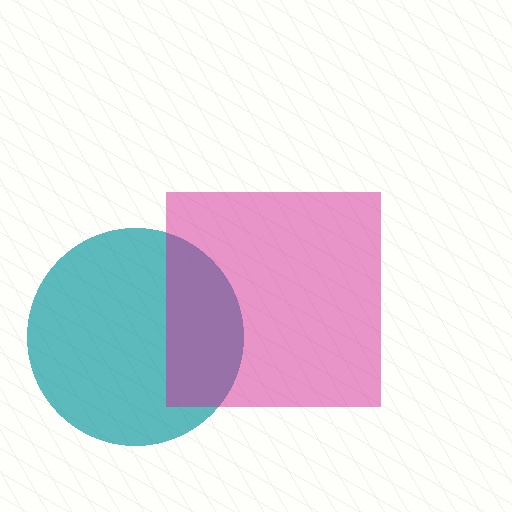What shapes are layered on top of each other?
The layered shapes are: a teal circle, a magenta square.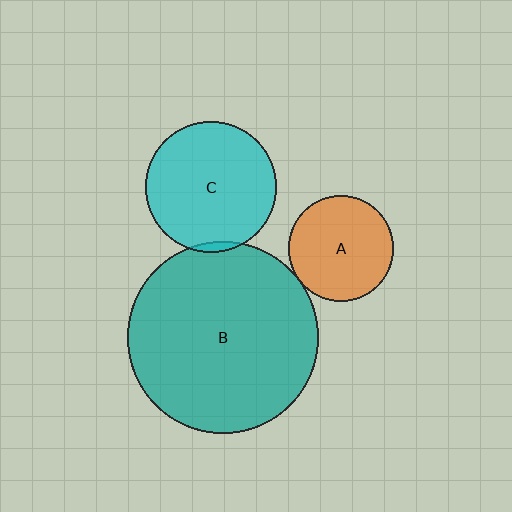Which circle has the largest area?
Circle B (teal).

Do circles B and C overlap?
Yes.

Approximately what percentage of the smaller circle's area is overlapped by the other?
Approximately 5%.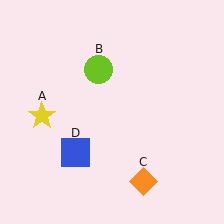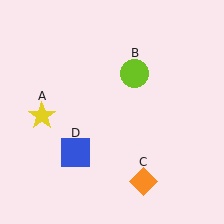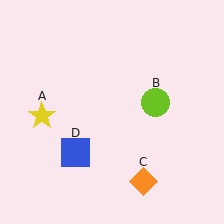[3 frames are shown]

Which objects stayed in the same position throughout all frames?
Yellow star (object A) and orange diamond (object C) and blue square (object D) remained stationary.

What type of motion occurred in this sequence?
The lime circle (object B) rotated clockwise around the center of the scene.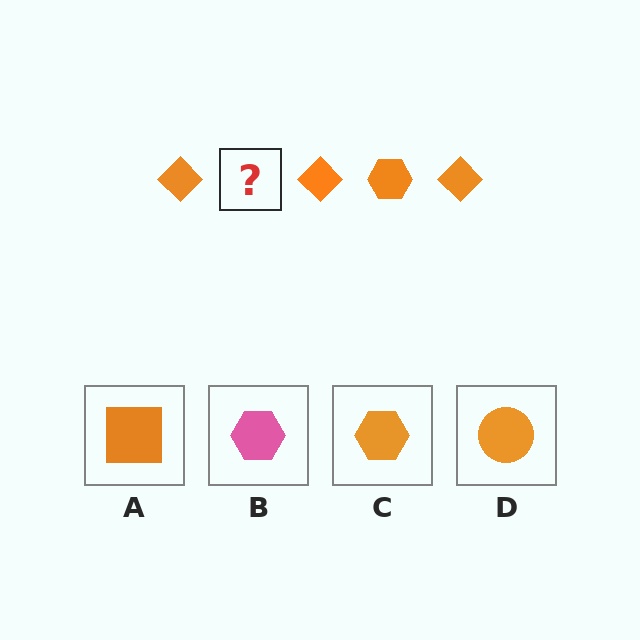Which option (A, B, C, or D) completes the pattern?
C.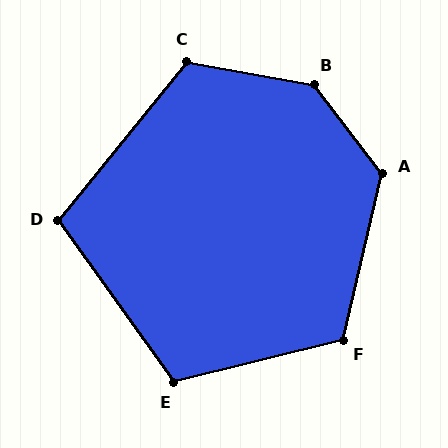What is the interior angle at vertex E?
Approximately 111 degrees (obtuse).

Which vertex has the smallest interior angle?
D, at approximately 105 degrees.